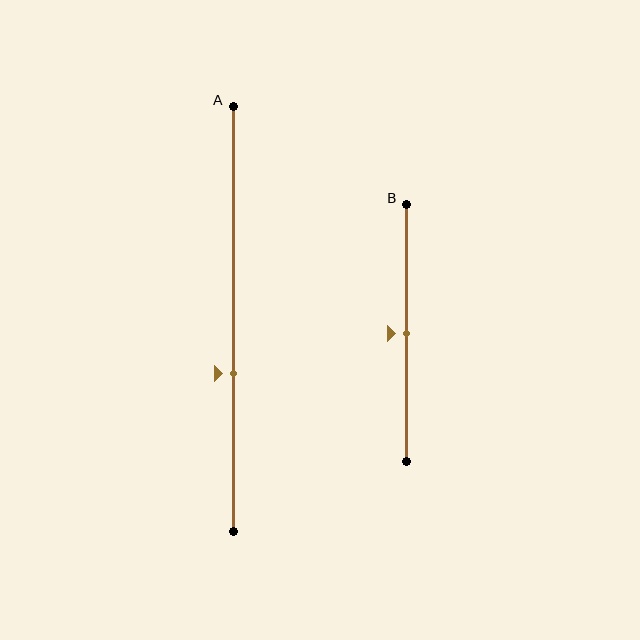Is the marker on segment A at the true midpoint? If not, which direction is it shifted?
No, the marker on segment A is shifted downward by about 13% of the segment length.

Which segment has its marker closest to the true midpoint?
Segment B has its marker closest to the true midpoint.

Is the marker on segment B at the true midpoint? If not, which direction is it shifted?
Yes, the marker on segment B is at the true midpoint.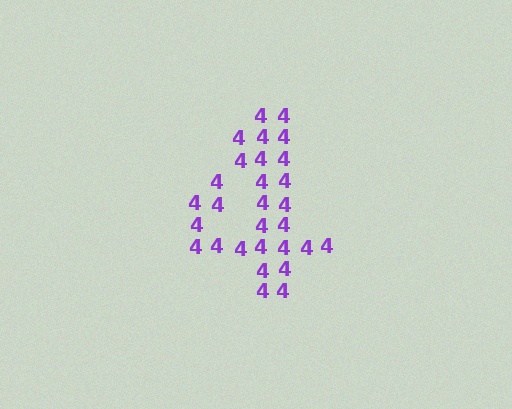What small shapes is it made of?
It is made of small digit 4's.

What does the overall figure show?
The overall figure shows the digit 4.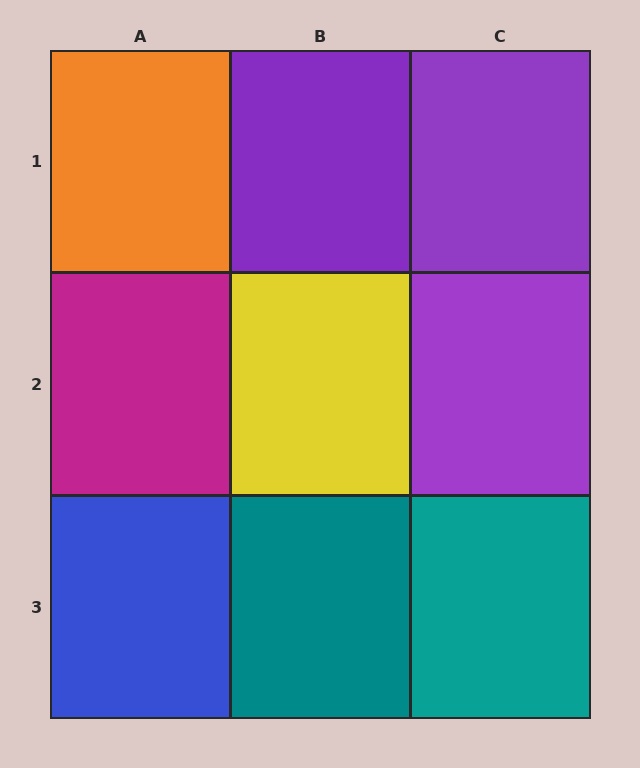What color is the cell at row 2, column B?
Yellow.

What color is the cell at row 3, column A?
Blue.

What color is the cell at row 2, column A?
Magenta.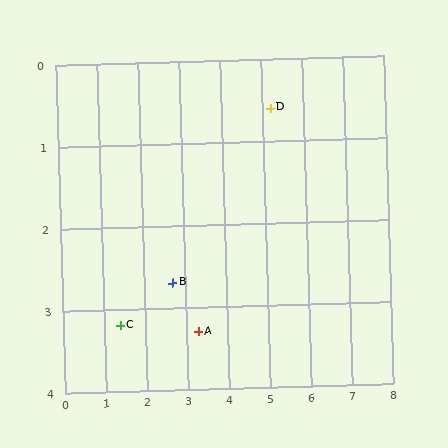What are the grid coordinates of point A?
Point A is at approximately (3.3, 3.3).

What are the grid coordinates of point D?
Point D is at approximately (5.2, 0.6).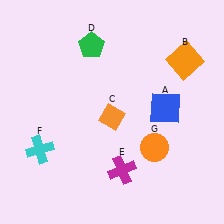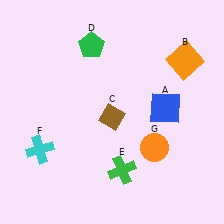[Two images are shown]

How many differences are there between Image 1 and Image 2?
There are 2 differences between the two images.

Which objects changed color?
C changed from orange to brown. E changed from magenta to green.